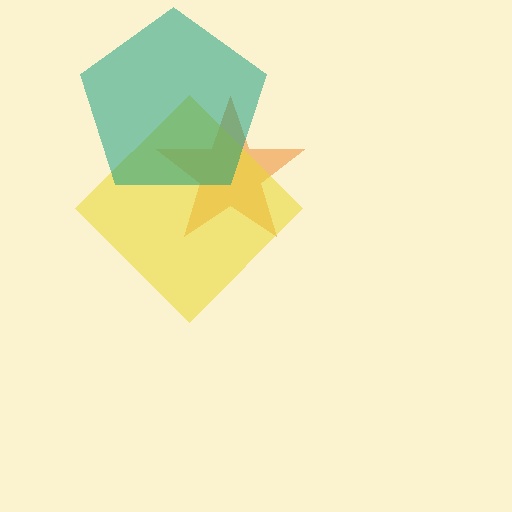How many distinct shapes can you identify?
There are 3 distinct shapes: an orange star, a yellow diamond, a teal pentagon.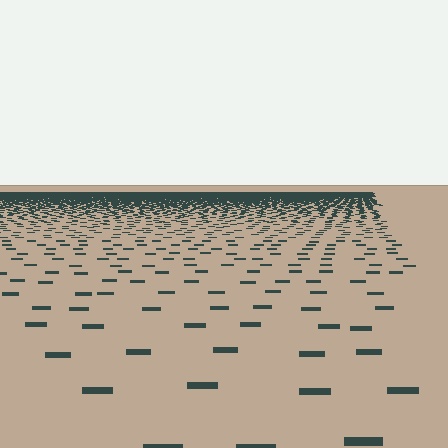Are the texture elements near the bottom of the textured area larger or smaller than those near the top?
Larger. Near the bottom, elements are closer to the viewer and appear at a bigger on-screen size.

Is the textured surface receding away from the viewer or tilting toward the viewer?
The surface is receding away from the viewer. Texture elements get smaller and denser toward the top.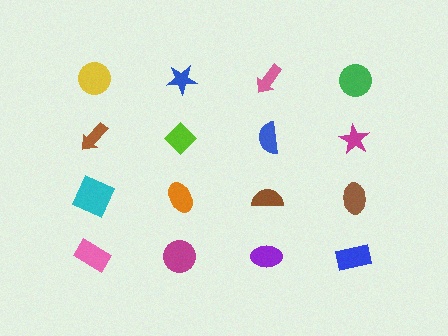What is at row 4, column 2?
A magenta circle.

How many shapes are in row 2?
4 shapes.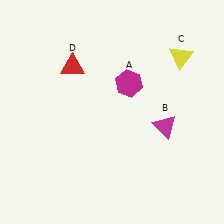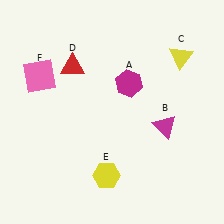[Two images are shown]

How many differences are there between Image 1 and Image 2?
There are 2 differences between the two images.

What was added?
A yellow hexagon (E), a pink square (F) were added in Image 2.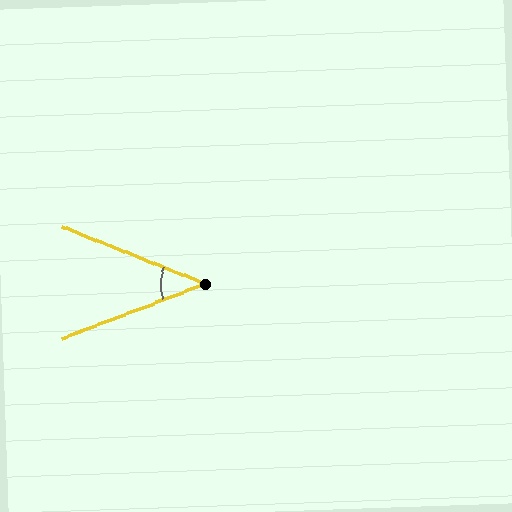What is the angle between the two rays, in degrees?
Approximately 43 degrees.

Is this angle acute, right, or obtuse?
It is acute.